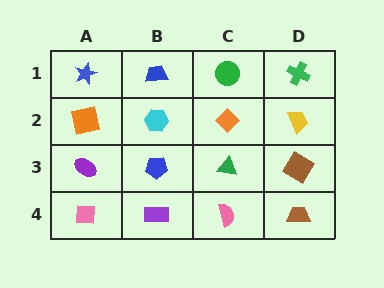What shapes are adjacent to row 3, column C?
An orange diamond (row 2, column C), a pink semicircle (row 4, column C), a blue pentagon (row 3, column B), a brown square (row 3, column D).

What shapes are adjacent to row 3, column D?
A yellow trapezoid (row 2, column D), a brown trapezoid (row 4, column D), a green triangle (row 3, column C).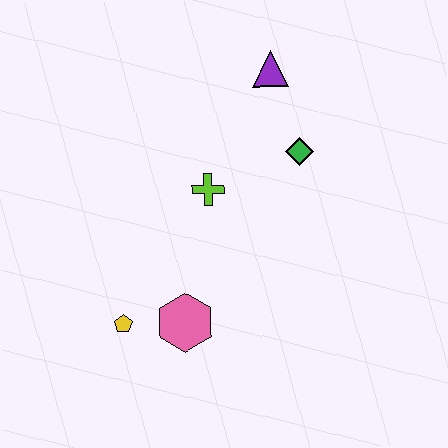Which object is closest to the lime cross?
The green diamond is closest to the lime cross.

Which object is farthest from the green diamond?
The yellow pentagon is farthest from the green diamond.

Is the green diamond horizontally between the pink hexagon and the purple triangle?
No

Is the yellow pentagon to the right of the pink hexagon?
No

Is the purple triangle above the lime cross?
Yes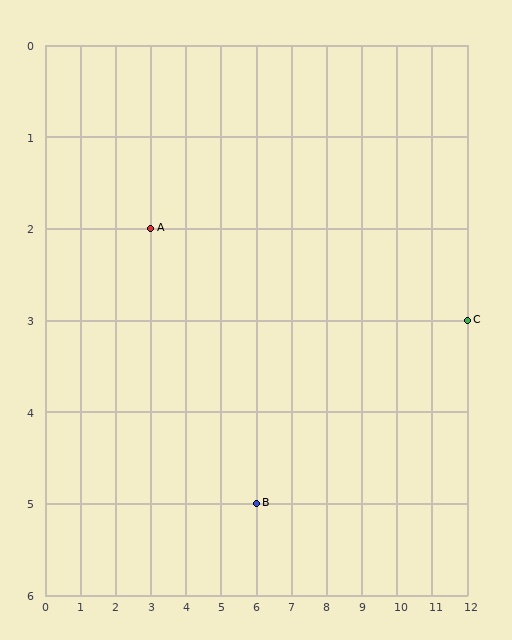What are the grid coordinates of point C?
Point C is at grid coordinates (12, 3).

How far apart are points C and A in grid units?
Points C and A are 9 columns and 1 row apart (about 9.1 grid units diagonally).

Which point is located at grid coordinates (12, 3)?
Point C is at (12, 3).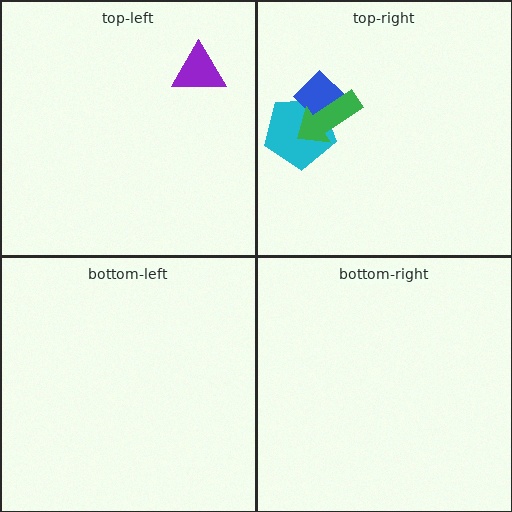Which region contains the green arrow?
The top-right region.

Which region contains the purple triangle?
The top-left region.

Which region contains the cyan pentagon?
The top-right region.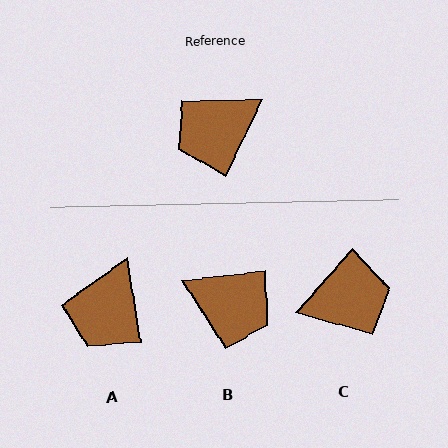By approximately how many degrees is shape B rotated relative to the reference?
Approximately 122 degrees counter-clockwise.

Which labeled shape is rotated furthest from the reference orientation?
C, about 164 degrees away.